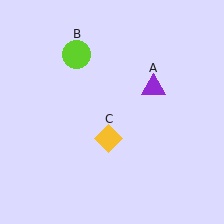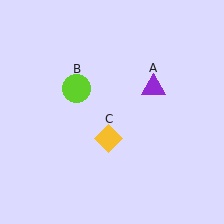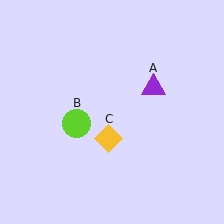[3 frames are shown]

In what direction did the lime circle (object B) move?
The lime circle (object B) moved down.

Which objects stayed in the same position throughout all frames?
Purple triangle (object A) and yellow diamond (object C) remained stationary.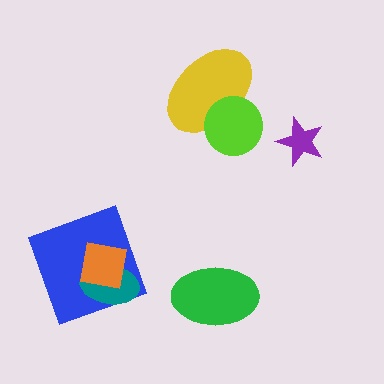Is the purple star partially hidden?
No, no other shape covers it.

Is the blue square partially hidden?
Yes, it is partially covered by another shape.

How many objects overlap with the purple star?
0 objects overlap with the purple star.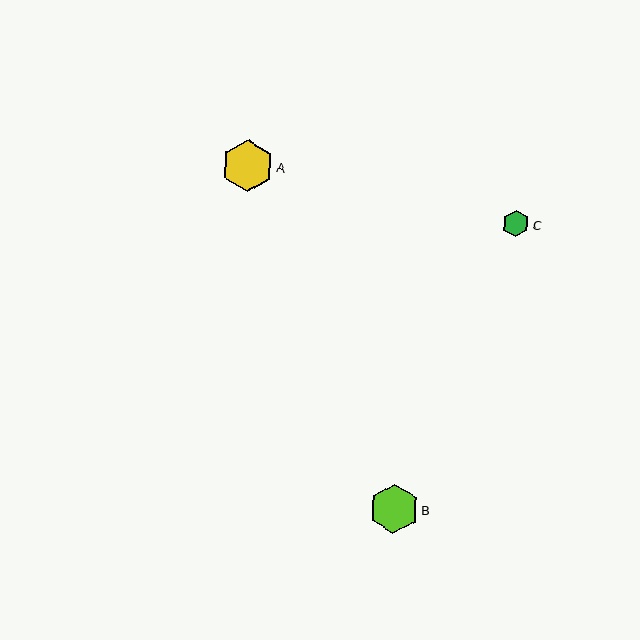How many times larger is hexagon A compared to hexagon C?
Hexagon A is approximately 2.0 times the size of hexagon C.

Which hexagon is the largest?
Hexagon A is the largest with a size of approximately 52 pixels.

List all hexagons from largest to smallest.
From largest to smallest: A, B, C.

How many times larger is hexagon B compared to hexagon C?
Hexagon B is approximately 1.9 times the size of hexagon C.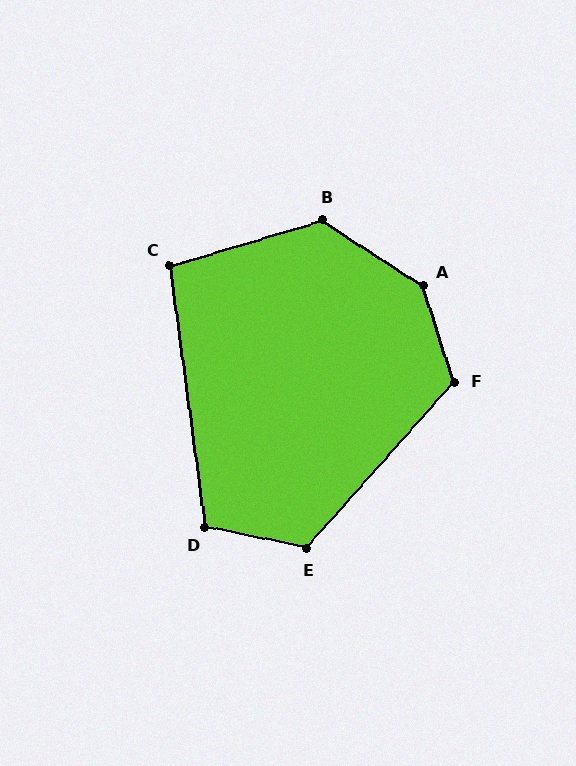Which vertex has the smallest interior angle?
C, at approximately 99 degrees.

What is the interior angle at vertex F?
Approximately 120 degrees (obtuse).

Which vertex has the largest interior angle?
A, at approximately 141 degrees.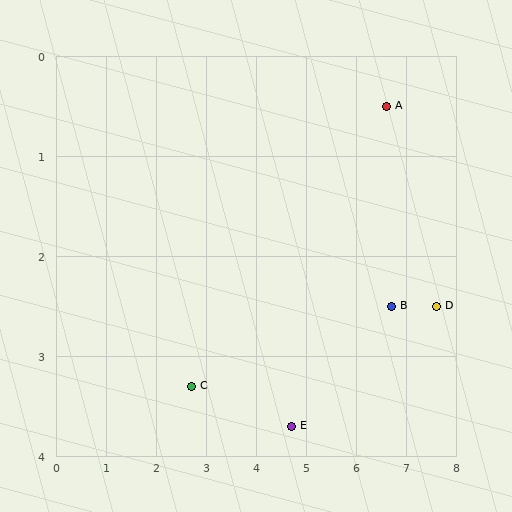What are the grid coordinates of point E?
Point E is at approximately (4.7, 3.7).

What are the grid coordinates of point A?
Point A is at approximately (6.6, 0.5).